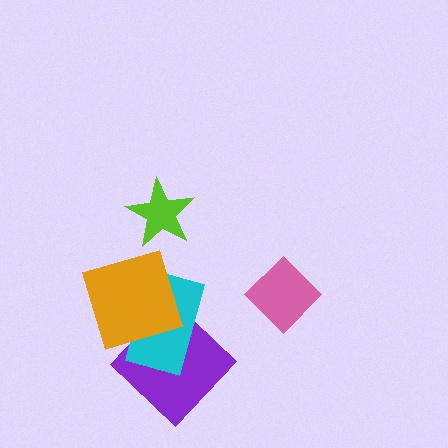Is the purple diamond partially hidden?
Yes, it is partially covered by another shape.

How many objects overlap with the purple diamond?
2 objects overlap with the purple diamond.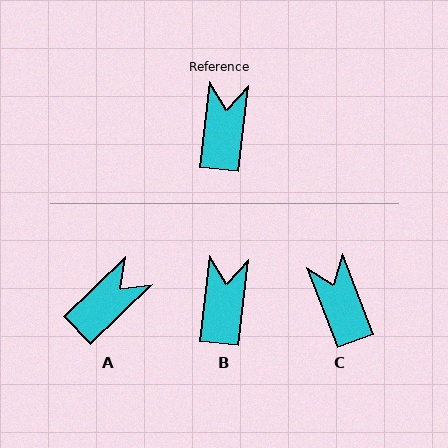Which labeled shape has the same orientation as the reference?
B.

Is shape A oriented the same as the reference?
No, it is off by about 40 degrees.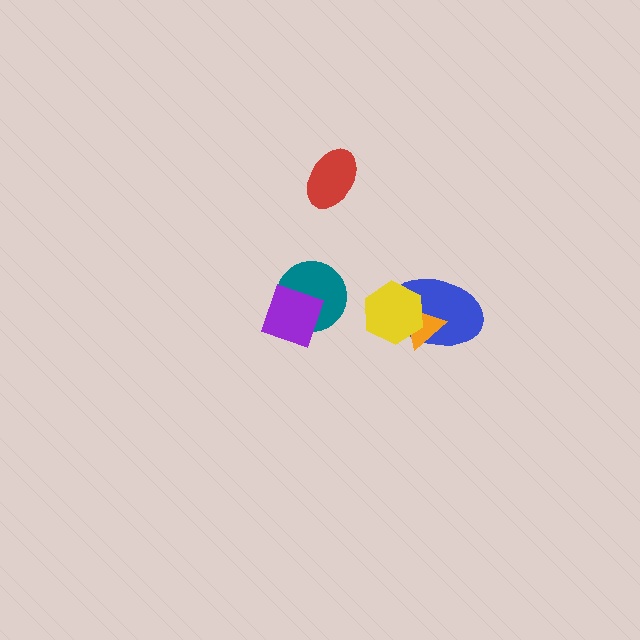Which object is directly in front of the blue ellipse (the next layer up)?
The orange triangle is directly in front of the blue ellipse.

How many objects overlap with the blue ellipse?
2 objects overlap with the blue ellipse.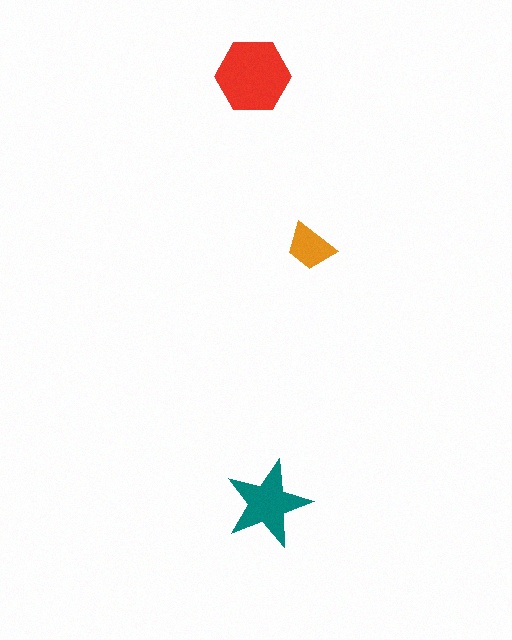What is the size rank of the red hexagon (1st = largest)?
1st.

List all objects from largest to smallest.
The red hexagon, the teal star, the orange trapezoid.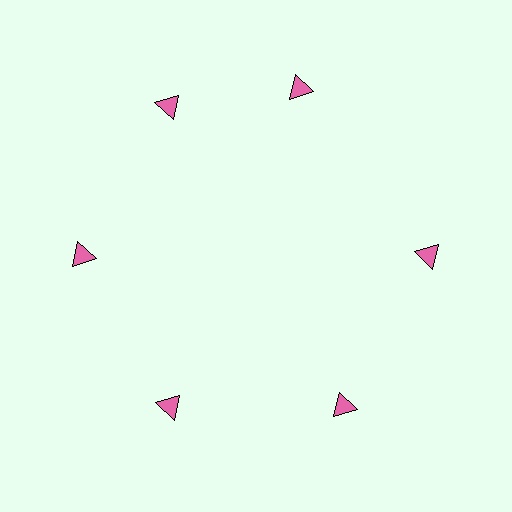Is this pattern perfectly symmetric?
No. The 6 pink triangles are arranged in a ring, but one element near the 1 o'clock position is rotated out of alignment along the ring, breaking the 6-fold rotational symmetry.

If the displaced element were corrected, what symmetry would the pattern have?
It would have 6-fold rotational symmetry — the pattern would map onto itself every 60 degrees.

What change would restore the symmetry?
The symmetry would be restored by rotating it back into even spacing with its neighbors so that all 6 triangles sit at equal angles and equal distance from the center.